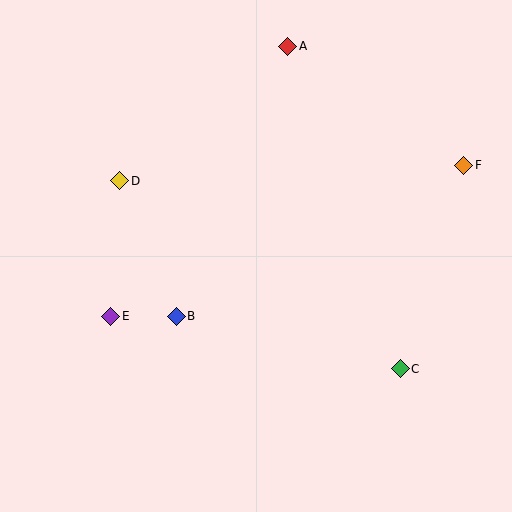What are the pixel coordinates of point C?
Point C is at (400, 369).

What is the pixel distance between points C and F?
The distance between C and F is 214 pixels.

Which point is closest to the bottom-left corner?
Point E is closest to the bottom-left corner.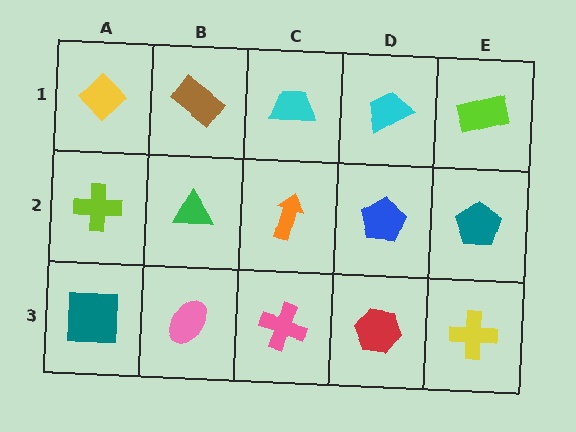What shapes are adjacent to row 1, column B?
A green triangle (row 2, column B), a yellow diamond (row 1, column A), a cyan trapezoid (row 1, column C).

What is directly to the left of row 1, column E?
A cyan trapezoid.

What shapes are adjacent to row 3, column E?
A teal pentagon (row 2, column E), a red hexagon (row 3, column D).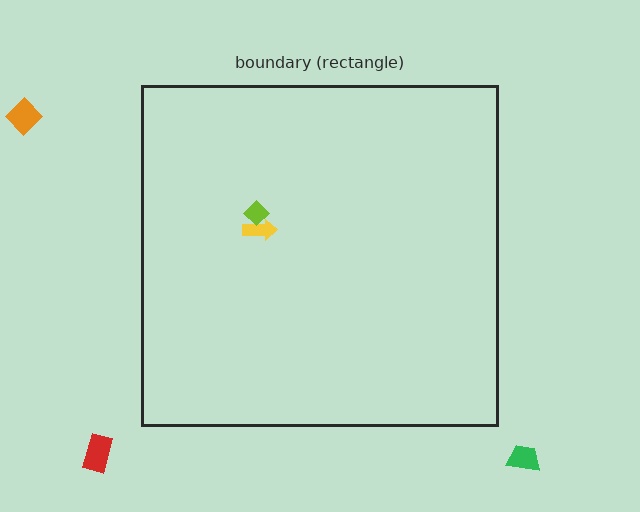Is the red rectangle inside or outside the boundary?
Outside.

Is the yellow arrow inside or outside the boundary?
Inside.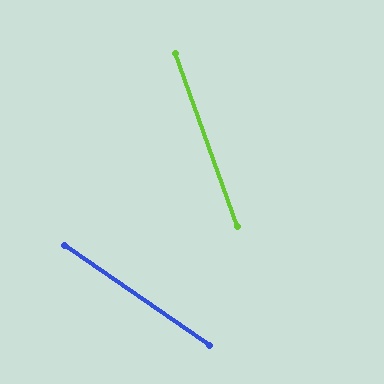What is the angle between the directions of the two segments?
Approximately 35 degrees.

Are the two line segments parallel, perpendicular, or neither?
Neither parallel nor perpendicular — they differ by about 35°.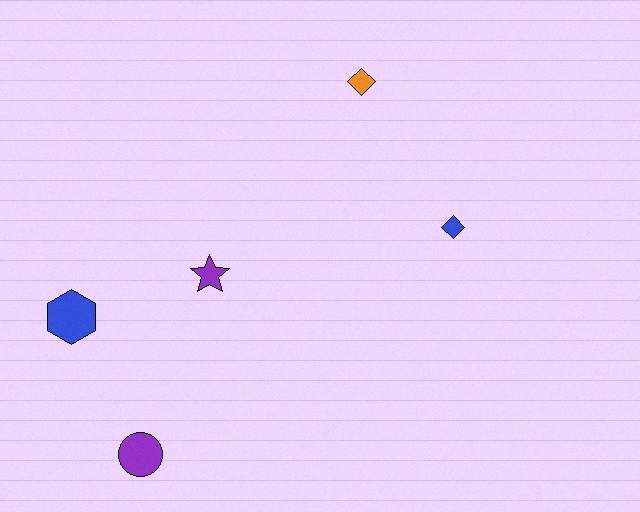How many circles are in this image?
There is 1 circle.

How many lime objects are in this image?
There are no lime objects.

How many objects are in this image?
There are 5 objects.